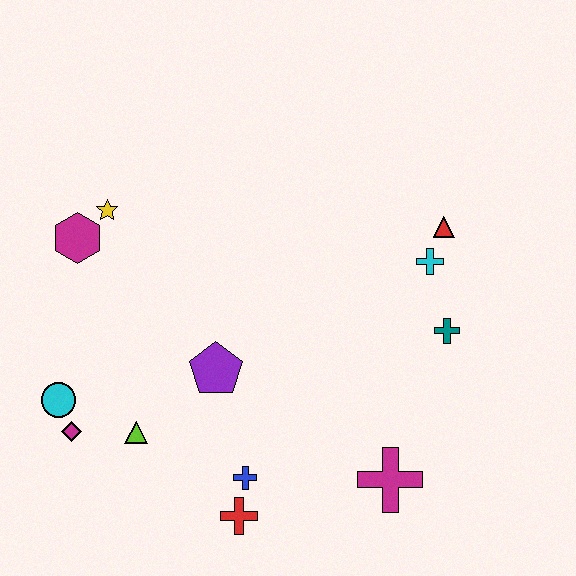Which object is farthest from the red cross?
The red triangle is farthest from the red cross.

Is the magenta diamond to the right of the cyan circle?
Yes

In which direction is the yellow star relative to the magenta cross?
The yellow star is to the left of the magenta cross.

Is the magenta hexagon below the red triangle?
Yes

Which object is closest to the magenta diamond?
The cyan circle is closest to the magenta diamond.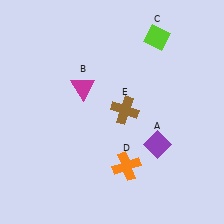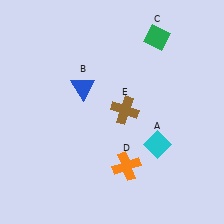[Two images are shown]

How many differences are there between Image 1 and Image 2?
There are 3 differences between the two images.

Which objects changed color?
A changed from purple to cyan. B changed from magenta to blue. C changed from lime to green.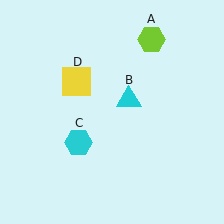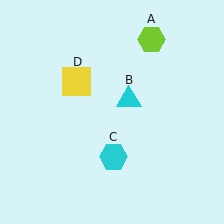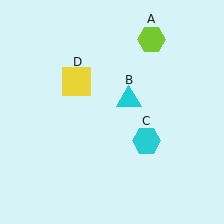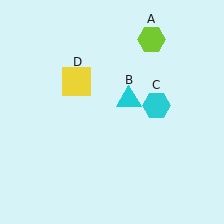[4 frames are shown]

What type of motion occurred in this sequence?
The cyan hexagon (object C) rotated counterclockwise around the center of the scene.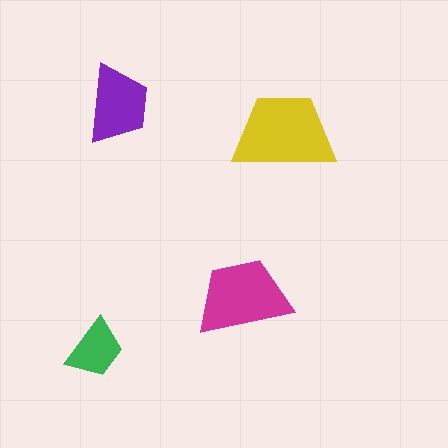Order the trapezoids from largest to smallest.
the yellow one, the magenta one, the purple one, the green one.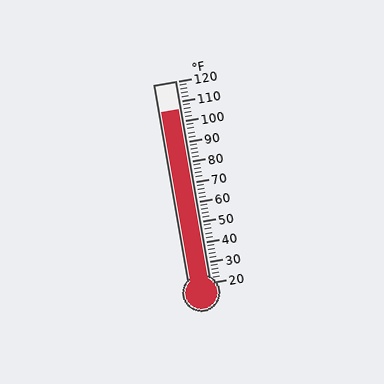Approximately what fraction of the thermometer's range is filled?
The thermometer is filled to approximately 85% of its range.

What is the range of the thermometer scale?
The thermometer scale ranges from 20°F to 120°F.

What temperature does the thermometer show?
The thermometer shows approximately 106°F.